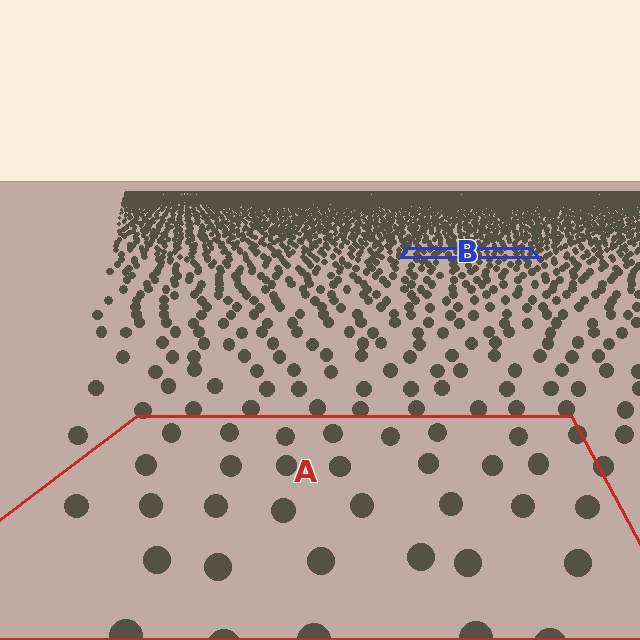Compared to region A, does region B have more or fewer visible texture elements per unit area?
Region B has more texture elements per unit area — they are packed more densely because it is farther away.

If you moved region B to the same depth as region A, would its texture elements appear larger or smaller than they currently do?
They would appear larger. At a closer depth, the same texture elements are projected at a bigger on-screen size.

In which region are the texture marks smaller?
The texture marks are smaller in region B, because it is farther away.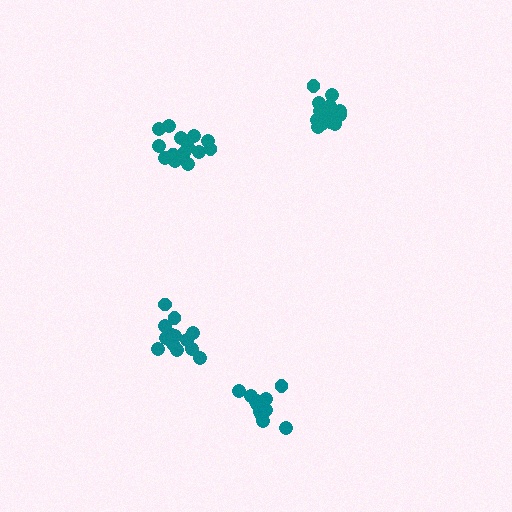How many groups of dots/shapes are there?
There are 4 groups.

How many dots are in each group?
Group 1: 15 dots, Group 2: 13 dots, Group 3: 15 dots, Group 4: 11 dots (54 total).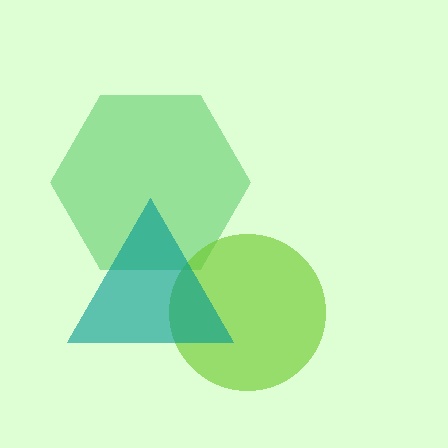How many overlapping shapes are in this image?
There are 3 overlapping shapes in the image.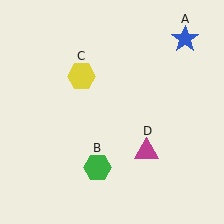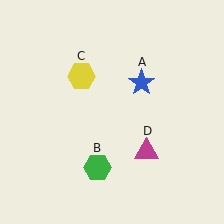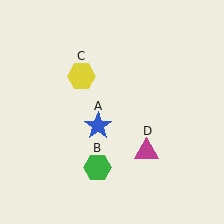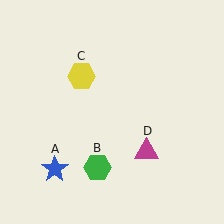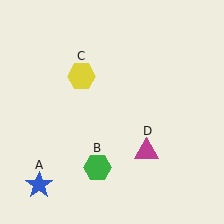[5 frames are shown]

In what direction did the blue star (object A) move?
The blue star (object A) moved down and to the left.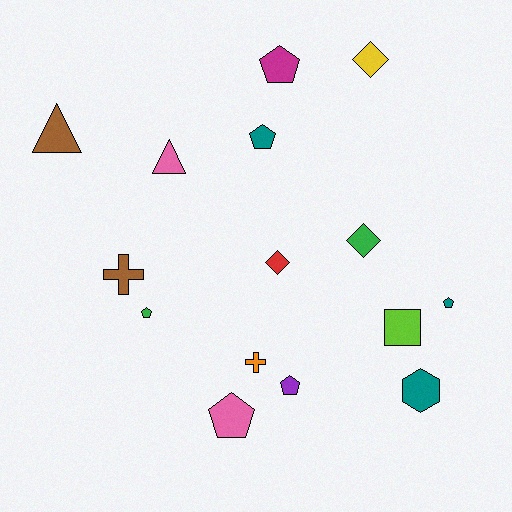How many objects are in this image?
There are 15 objects.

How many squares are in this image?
There is 1 square.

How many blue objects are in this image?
There are no blue objects.